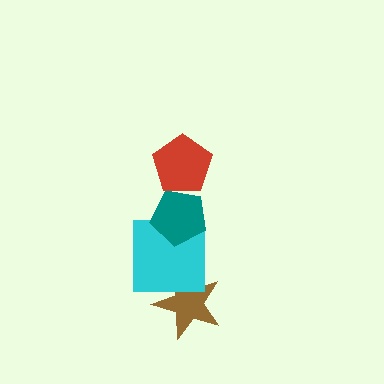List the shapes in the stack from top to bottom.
From top to bottom: the red pentagon, the teal pentagon, the cyan square, the brown star.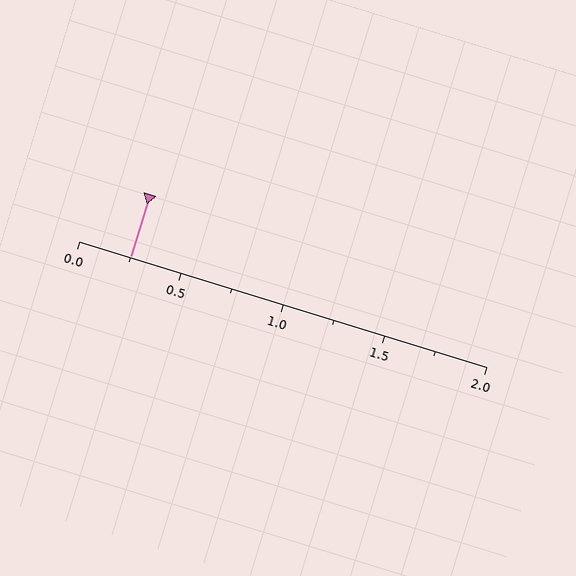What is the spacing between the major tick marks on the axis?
The major ticks are spaced 0.5 apart.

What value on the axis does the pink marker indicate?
The marker indicates approximately 0.25.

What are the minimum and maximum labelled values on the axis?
The axis runs from 0.0 to 2.0.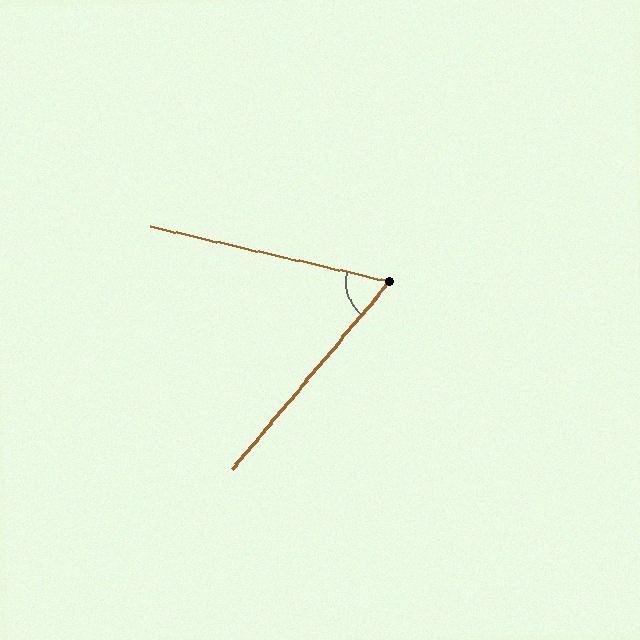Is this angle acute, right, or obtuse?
It is acute.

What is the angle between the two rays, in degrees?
Approximately 63 degrees.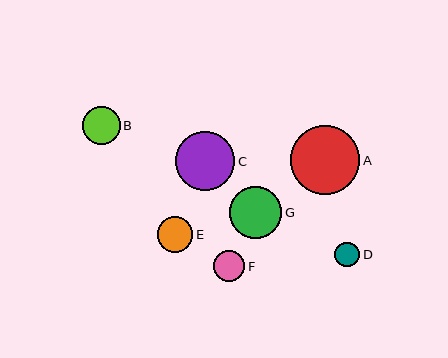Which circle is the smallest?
Circle D is the smallest with a size of approximately 25 pixels.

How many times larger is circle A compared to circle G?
Circle A is approximately 1.3 times the size of circle G.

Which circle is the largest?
Circle A is the largest with a size of approximately 69 pixels.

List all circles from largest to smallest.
From largest to smallest: A, C, G, B, E, F, D.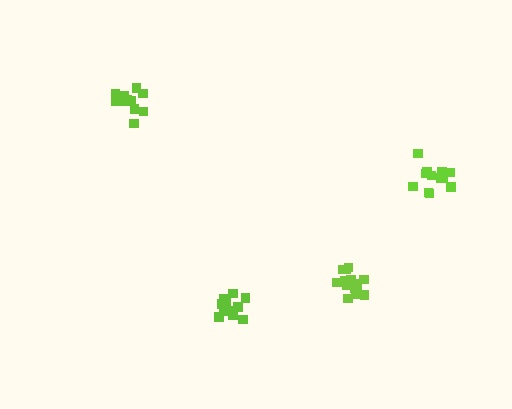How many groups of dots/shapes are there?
There are 4 groups.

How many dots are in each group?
Group 1: 15 dots, Group 2: 12 dots, Group 3: 11 dots, Group 4: 12 dots (50 total).